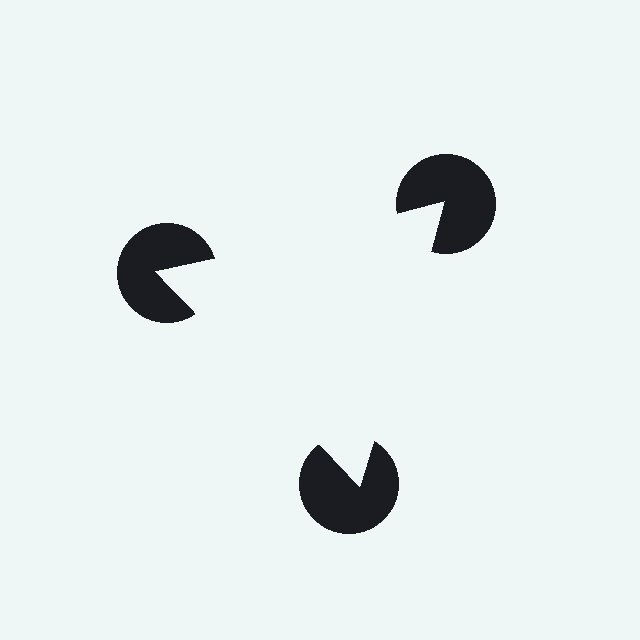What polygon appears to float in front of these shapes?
An illusory triangle — its edges are inferred from the aligned wedge cuts in the pac-man discs, not physically drawn.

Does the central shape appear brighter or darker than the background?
It typically appears slightly brighter than the background, even though no actual brightness change is drawn.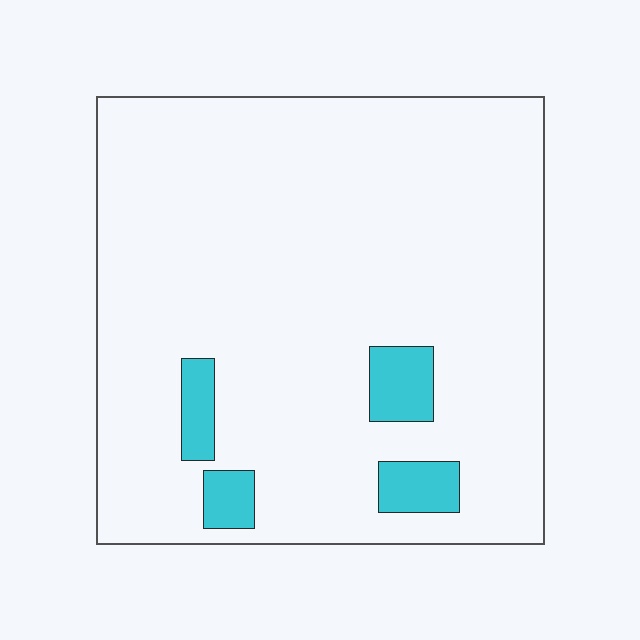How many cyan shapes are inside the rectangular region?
4.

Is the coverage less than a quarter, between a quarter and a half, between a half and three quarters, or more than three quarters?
Less than a quarter.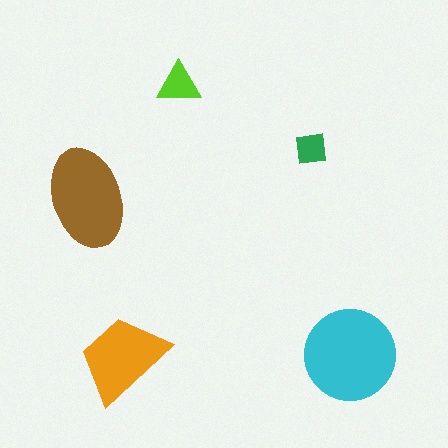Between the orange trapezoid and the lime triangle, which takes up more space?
The orange trapezoid.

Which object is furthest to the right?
The cyan circle is rightmost.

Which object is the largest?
The cyan circle.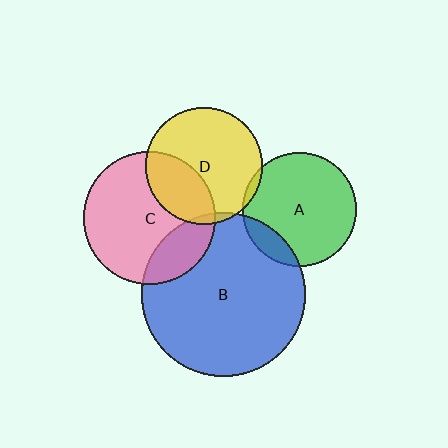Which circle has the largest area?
Circle B (blue).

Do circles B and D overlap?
Yes.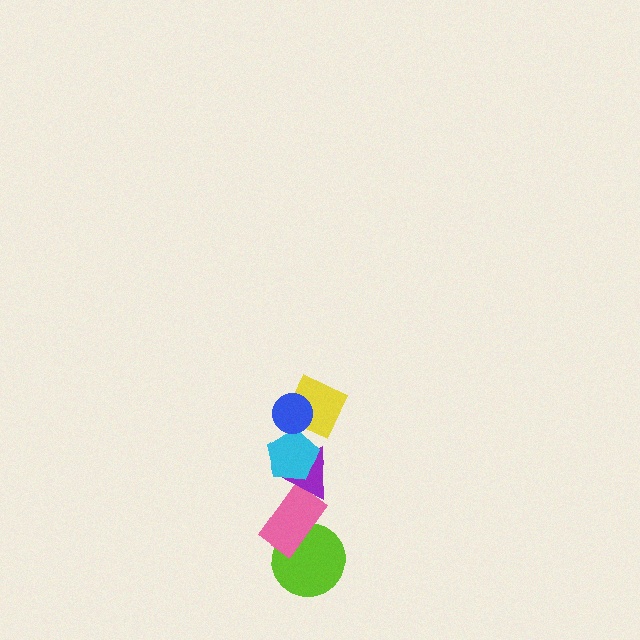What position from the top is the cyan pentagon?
The cyan pentagon is 3rd from the top.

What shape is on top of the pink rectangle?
The purple triangle is on top of the pink rectangle.